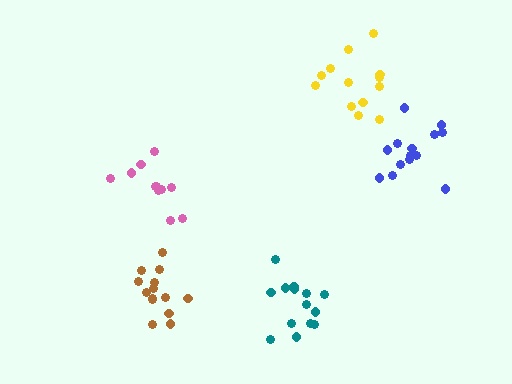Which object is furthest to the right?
The blue cluster is rightmost.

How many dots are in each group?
Group 1: 11 dots, Group 2: 13 dots, Group 3: 14 dots, Group 4: 14 dots, Group 5: 14 dots (66 total).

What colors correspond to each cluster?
The clusters are colored: pink, yellow, blue, brown, teal.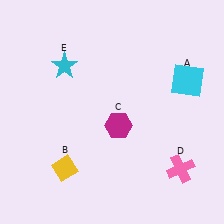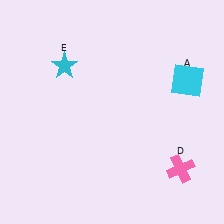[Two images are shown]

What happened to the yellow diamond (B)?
The yellow diamond (B) was removed in Image 2. It was in the bottom-left area of Image 1.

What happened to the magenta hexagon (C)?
The magenta hexagon (C) was removed in Image 2. It was in the bottom-right area of Image 1.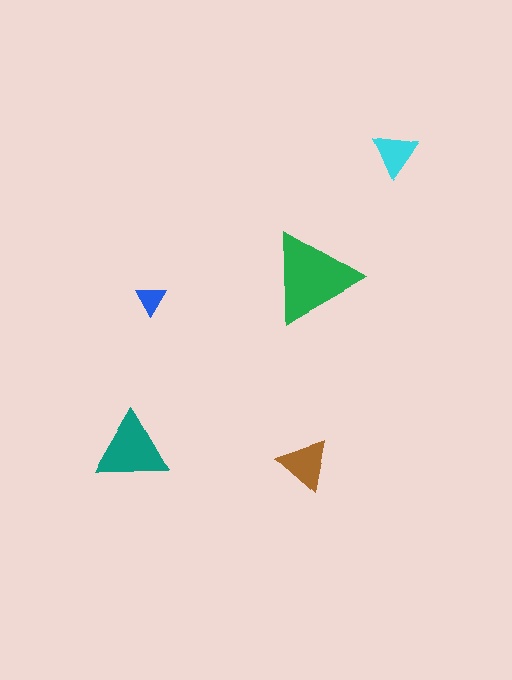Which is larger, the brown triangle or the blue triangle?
The brown one.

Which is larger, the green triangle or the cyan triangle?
The green one.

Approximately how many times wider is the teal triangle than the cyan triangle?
About 1.5 times wider.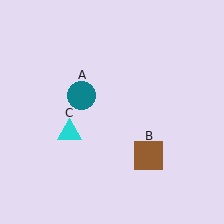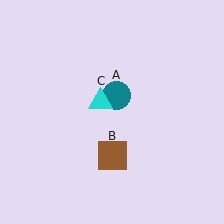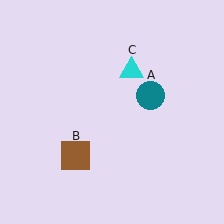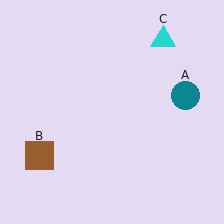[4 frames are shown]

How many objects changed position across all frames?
3 objects changed position: teal circle (object A), brown square (object B), cyan triangle (object C).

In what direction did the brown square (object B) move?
The brown square (object B) moved left.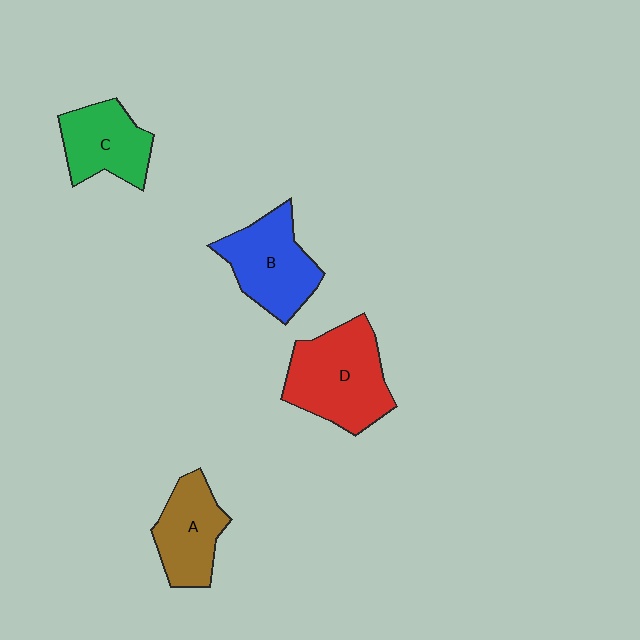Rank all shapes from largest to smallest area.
From largest to smallest: D (red), B (blue), A (brown), C (green).